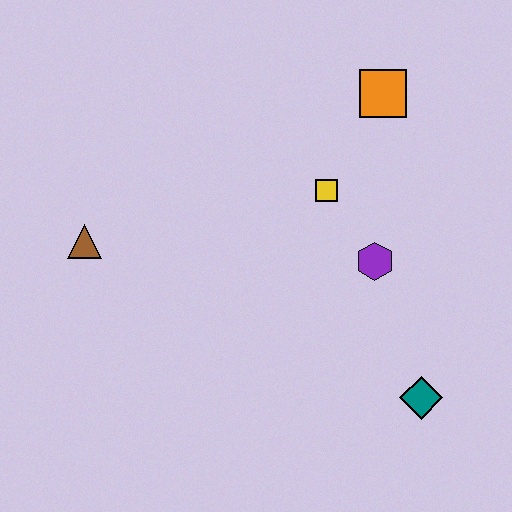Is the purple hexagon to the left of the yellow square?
No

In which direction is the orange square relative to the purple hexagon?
The orange square is above the purple hexagon.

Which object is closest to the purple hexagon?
The yellow square is closest to the purple hexagon.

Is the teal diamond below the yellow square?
Yes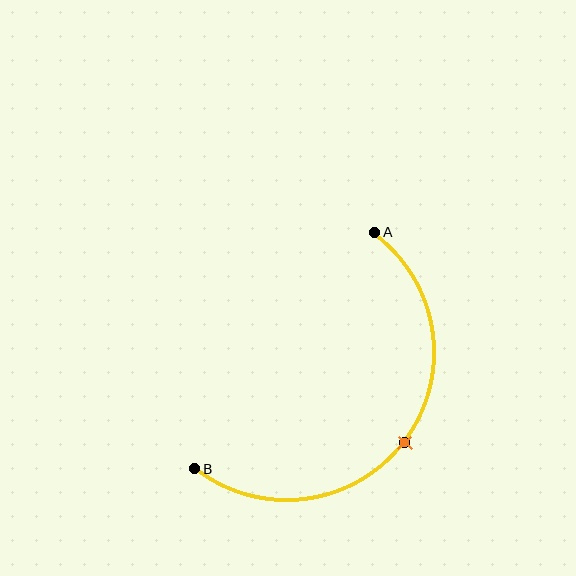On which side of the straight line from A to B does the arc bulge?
The arc bulges below and to the right of the straight line connecting A and B.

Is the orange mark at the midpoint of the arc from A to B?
Yes. The orange mark lies on the arc at equal arc-length from both A and B — it is the arc midpoint.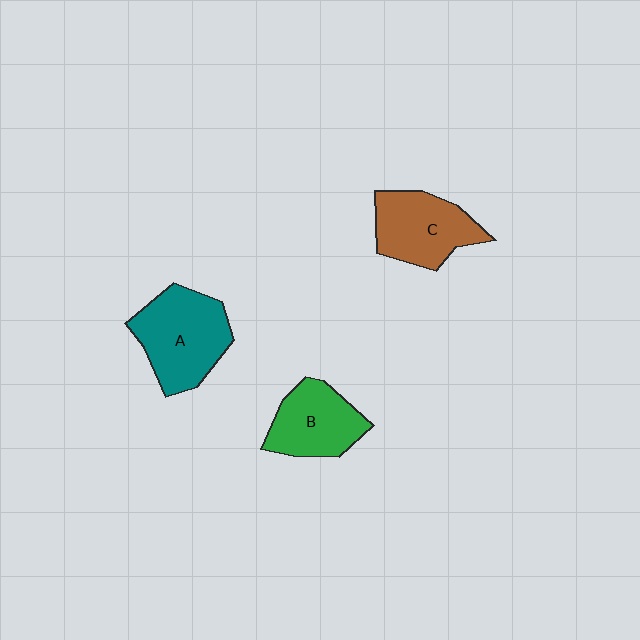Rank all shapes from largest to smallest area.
From largest to smallest: A (teal), C (brown), B (green).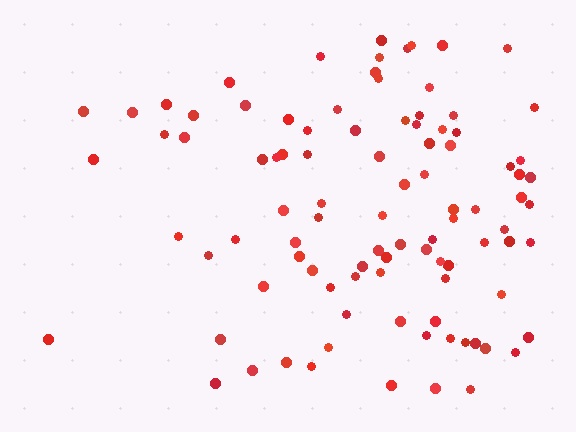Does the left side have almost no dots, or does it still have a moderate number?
Still a moderate number, just noticeably fewer than the right.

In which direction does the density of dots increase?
From left to right, with the right side densest.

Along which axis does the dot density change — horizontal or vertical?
Horizontal.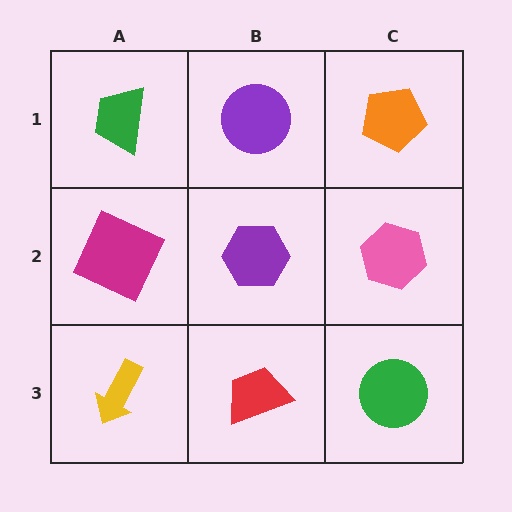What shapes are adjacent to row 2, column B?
A purple circle (row 1, column B), a red trapezoid (row 3, column B), a magenta square (row 2, column A), a pink hexagon (row 2, column C).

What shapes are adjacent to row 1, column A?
A magenta square (row 2, column A), a purple circle (row 1, column B).